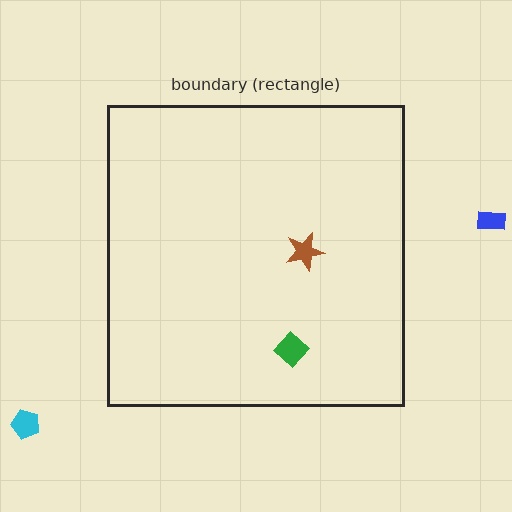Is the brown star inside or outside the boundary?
Inside.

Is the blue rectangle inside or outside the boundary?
Outside.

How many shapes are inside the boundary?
2 inside, 2 outside.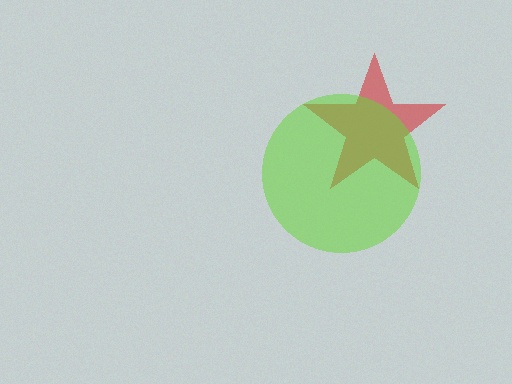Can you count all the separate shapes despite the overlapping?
Yes, there are 2 separate shapes.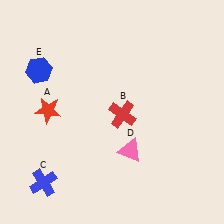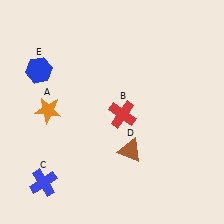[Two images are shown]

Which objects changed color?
A changed from red to orange. D changed from pink to brown.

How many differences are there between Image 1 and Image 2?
There are 2 differences between the two images.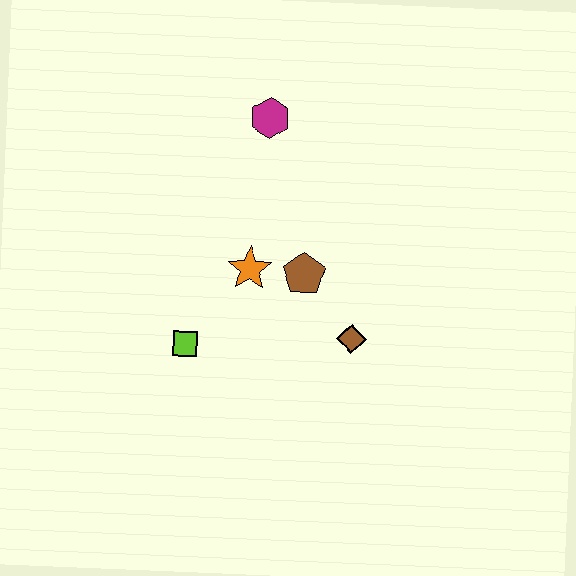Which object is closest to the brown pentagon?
The orange star is closest to the brown pentagon.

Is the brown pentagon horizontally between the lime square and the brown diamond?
Yes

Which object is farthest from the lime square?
The magenta hexagon is farthest from the lime square.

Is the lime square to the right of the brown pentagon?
No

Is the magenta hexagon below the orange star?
No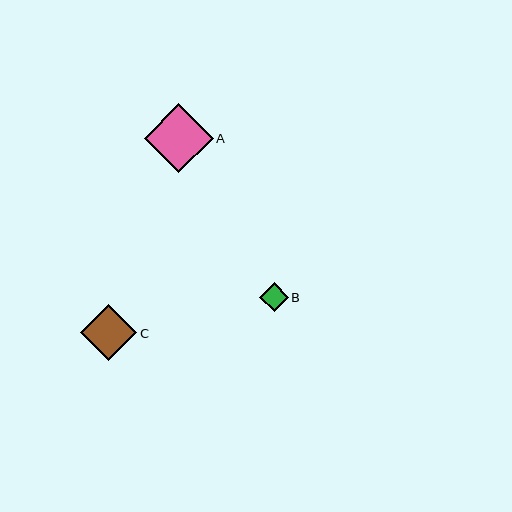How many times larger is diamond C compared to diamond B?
Diamond C is approximately 1.9 times the size of diamond B.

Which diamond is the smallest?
Diamond B is the smallest with a size of approximately 29 pixels.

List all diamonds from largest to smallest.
From largest to smallest: A, C, B.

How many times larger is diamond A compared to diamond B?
Diamond A is approximately 2.4 times the size of diamond B.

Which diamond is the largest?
Diamond A is the largest with a size of approximately 69 pixels.